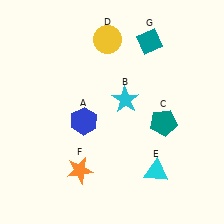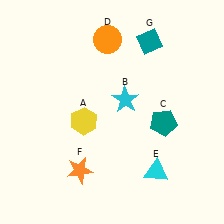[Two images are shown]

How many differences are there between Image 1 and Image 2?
There are 2 differences between the two images.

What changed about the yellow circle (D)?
In Image 1, D is yellow. In Image 2, it changed to orange.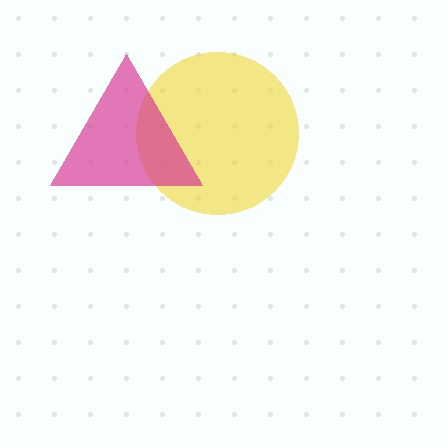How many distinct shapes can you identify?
There are 2 distinct shapes: a yellow circle, a magenta triangle.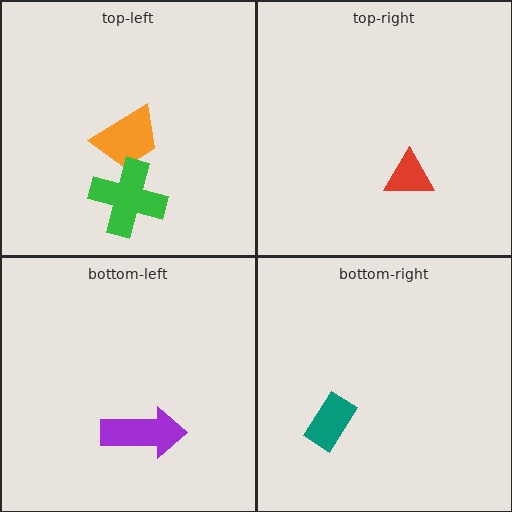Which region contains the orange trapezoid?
The top-left region.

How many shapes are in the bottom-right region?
1.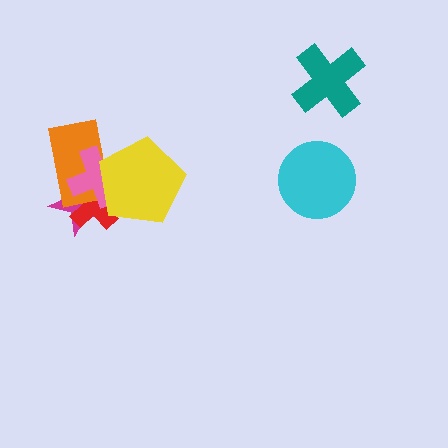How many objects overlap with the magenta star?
4 objects overlap with the magenta star.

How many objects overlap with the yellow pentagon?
4 objects overlap with the yellow pentagon.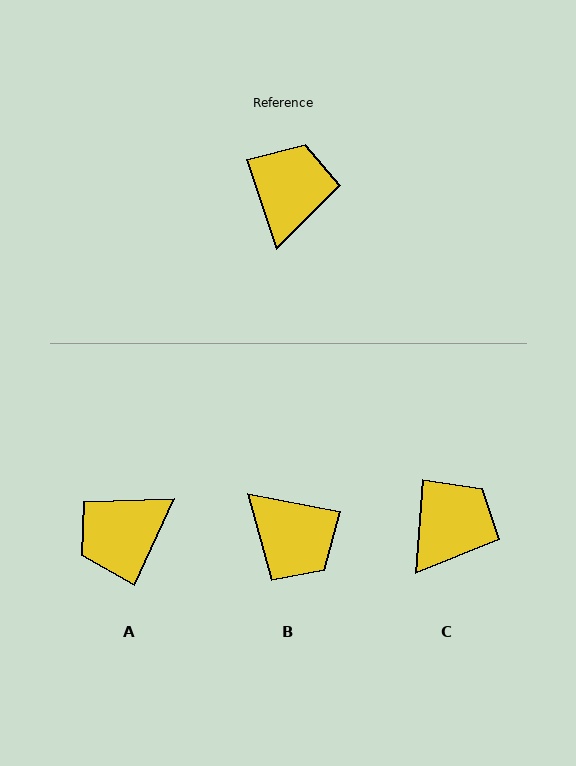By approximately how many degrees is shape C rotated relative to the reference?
Approximately 23 degrees clockwise.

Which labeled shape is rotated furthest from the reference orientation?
A, about 137 degrees away.